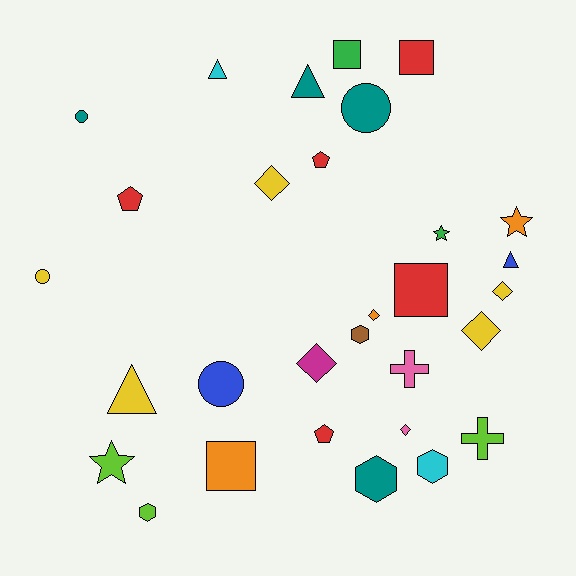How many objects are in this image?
There are 30 objects.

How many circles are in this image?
There are 4 circles.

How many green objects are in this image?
There are 2 green objects.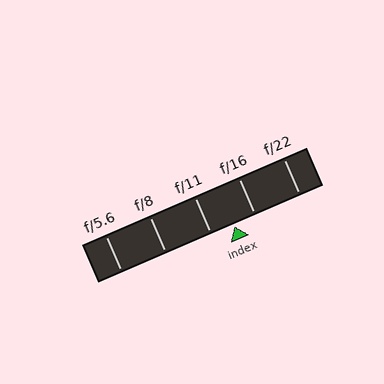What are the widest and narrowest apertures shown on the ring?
The widest aperture shown is f/5.6 and the narrowest is f/22.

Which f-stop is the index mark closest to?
The index mark is closest to f/16.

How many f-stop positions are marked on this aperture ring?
There are 5 f-stop positions marked.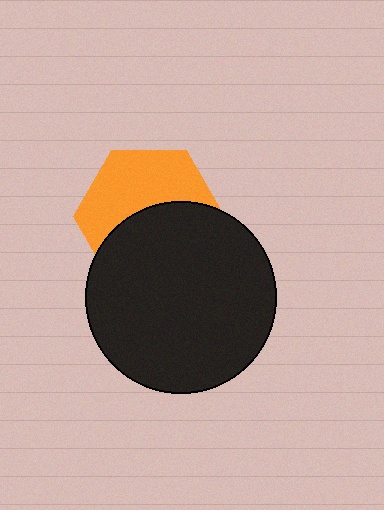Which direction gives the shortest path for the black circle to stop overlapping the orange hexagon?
Moving down gives the shortest separation.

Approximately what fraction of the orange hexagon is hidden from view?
Roughly 51% of the orange hexagon is hidden behind the black circle.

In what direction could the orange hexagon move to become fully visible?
The orange hexagon could move up. That would shift it out from behind the black circle entirely.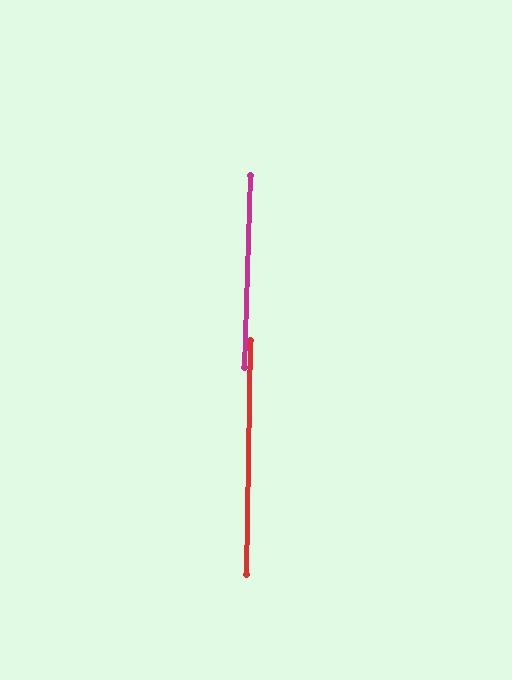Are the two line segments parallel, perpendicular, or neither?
Parallel — their directions differ by only 0.9°.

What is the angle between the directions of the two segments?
Approximately 1 degree.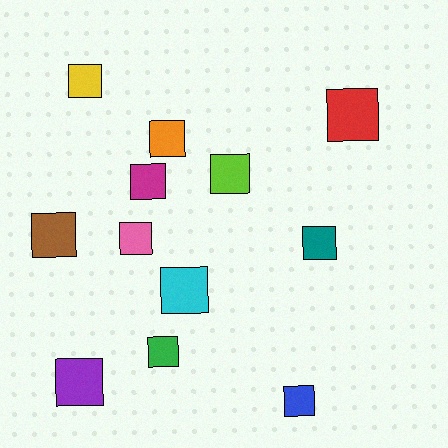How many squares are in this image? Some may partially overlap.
There are 12 squares.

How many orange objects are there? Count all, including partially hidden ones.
There is 1 orange object.